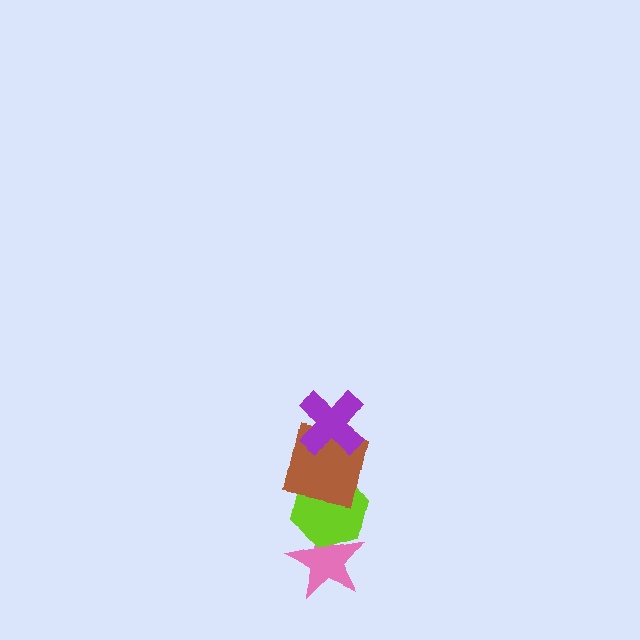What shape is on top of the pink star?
The lime hexagon is on top of the pink star.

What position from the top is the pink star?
The pink star is 4th from the top.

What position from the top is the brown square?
The brown square is 2nd from the top.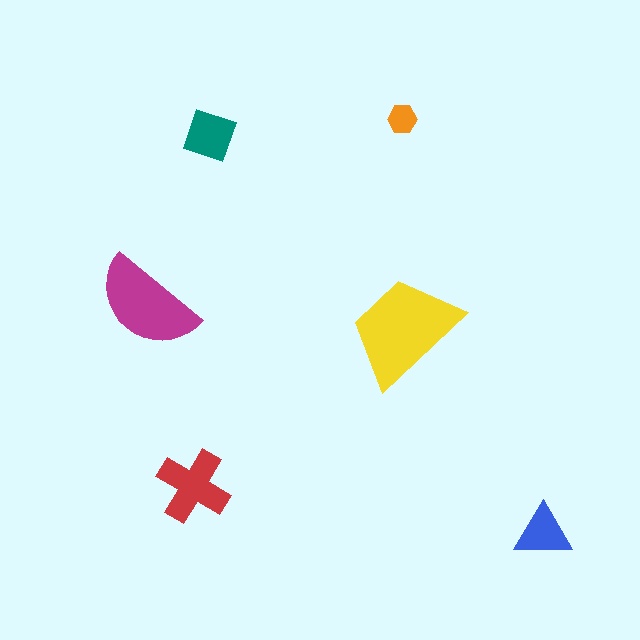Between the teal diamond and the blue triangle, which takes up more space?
The teal diamond.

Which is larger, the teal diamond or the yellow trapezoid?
The yellow trapezoid.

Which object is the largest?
The yellow trapezoid.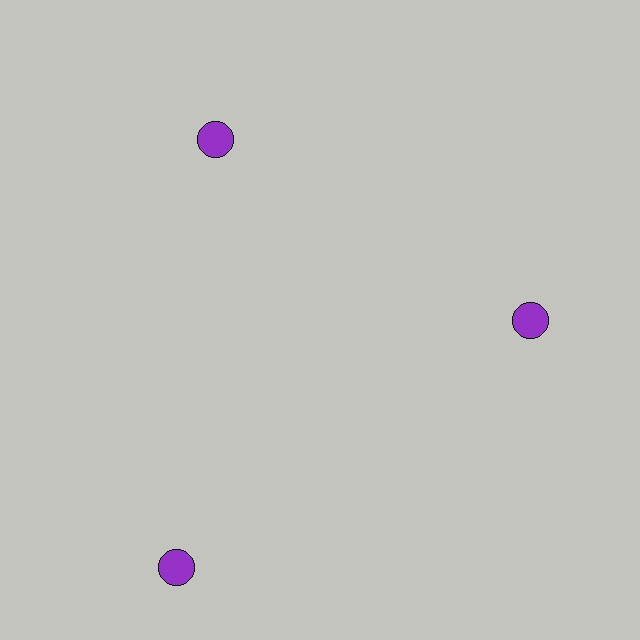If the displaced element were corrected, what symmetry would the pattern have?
It would have 3-fold rotational symmetry — the pattern would map onto itself every 120 degrees.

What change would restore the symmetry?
The symmetry would be restored by moving it inward, back onto the ring so that all 3 circles sit at equal angles and equal distance from the center.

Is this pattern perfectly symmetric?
No. The 3 purple circles are arranged in a ring, but one element near the 7 o'clock position is pushed outward from the center, breaking the 3-fold rotational symmetry.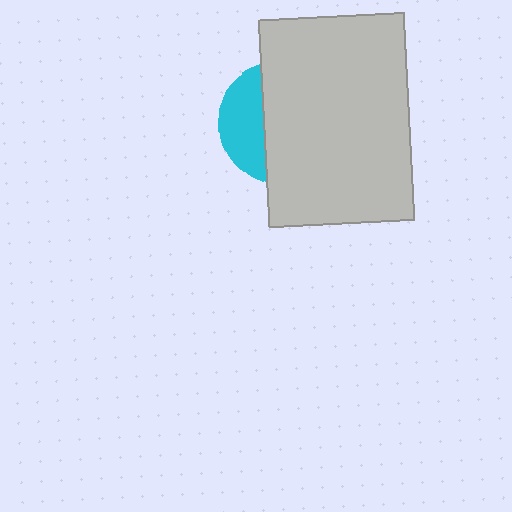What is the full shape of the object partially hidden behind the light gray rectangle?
The partially hidden object is a cyan circle.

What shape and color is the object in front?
The object in front is a light gray rectangle.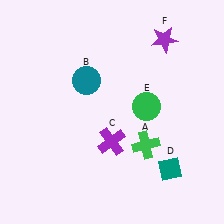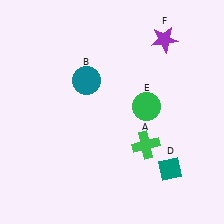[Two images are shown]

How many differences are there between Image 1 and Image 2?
There is 1 difference between the two images.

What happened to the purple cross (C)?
The purple cross (C) was removed in Image 2. It was in the bottom-left area of Image 1.